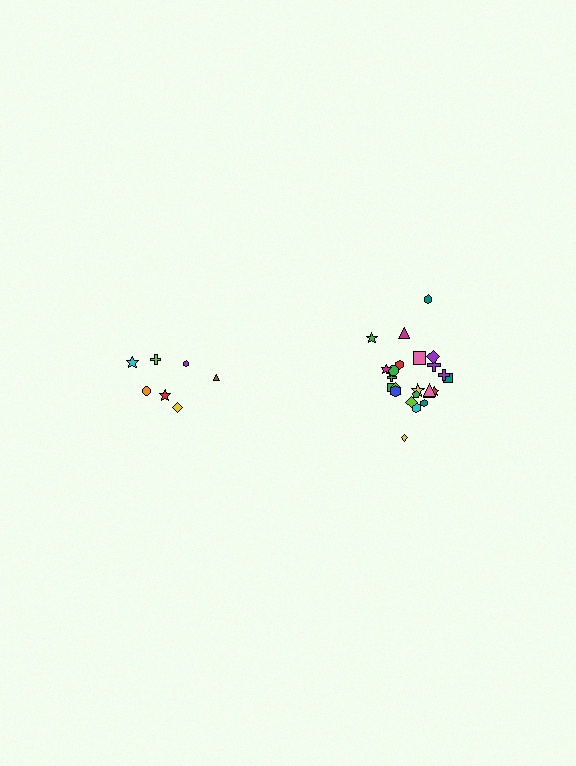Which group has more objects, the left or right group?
The right group.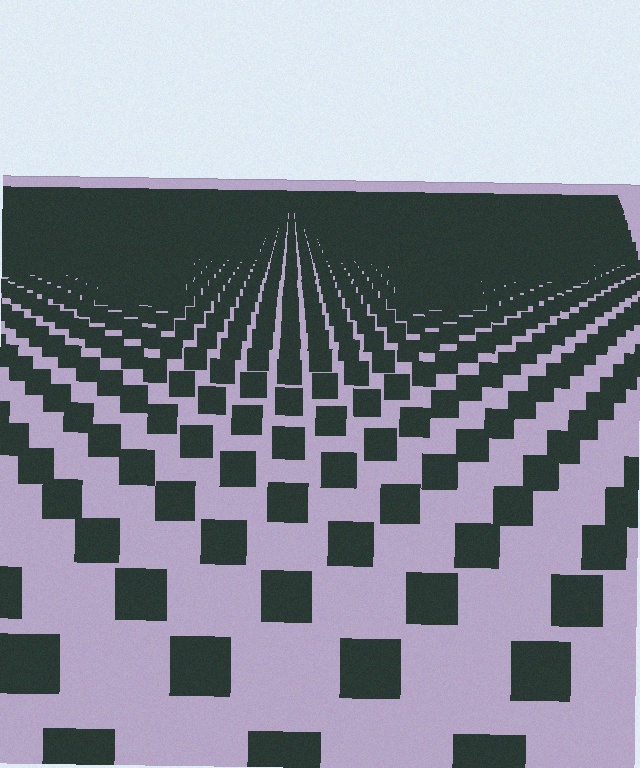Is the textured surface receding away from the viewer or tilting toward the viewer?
The surface is receding away from the viewer. Texture elements get smaller and denser toward the top.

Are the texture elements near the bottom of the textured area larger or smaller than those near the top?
Larger. Near the bottom, elements are closer to the viewer and appear at a bigger on-screen size.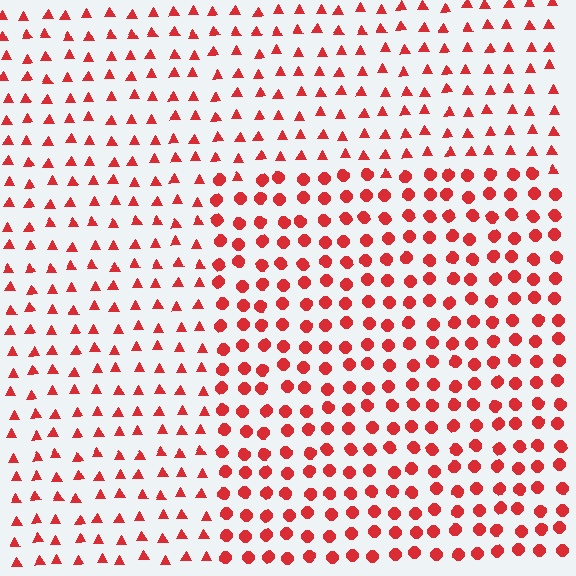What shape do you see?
I see a rectangle.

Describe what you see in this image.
The image is filled with small red elements arranged in a uniform grid. A rectangle-shaped region contains circles, while the surrounding area contains triangles. The boundary is defined purely by the change in element shape.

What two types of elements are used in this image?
The image uses circles inside the rectangle region and triangles outside it.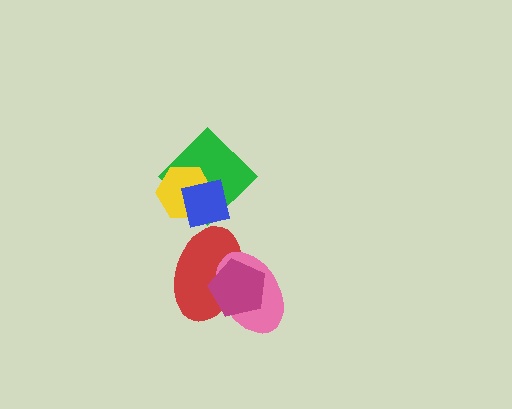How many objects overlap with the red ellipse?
2 objects overlap with the red ellipse.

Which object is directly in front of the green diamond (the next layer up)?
The yellow hexagon is directly in front of the green diamond.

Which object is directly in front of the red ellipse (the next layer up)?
The pink ellipse is directly in front of the red ellipse.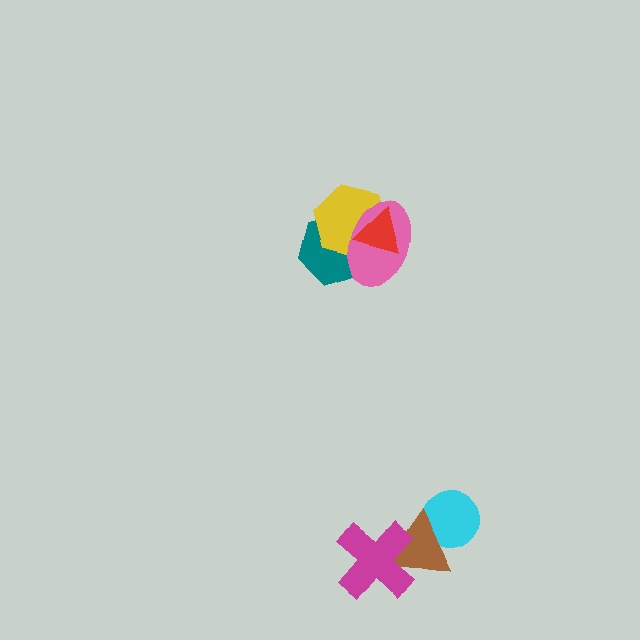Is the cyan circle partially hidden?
Yes, it is partially covered by another shape.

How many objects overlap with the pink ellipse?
3 objects overlap with the pink ellipse.